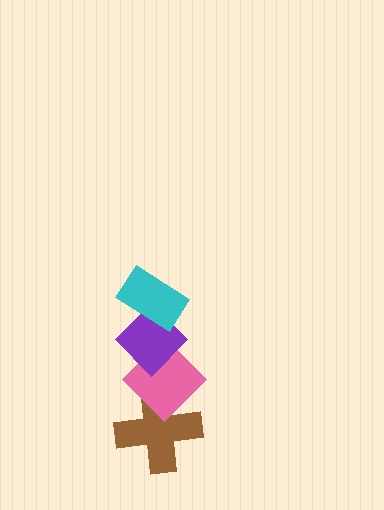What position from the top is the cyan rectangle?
The cyan rectangle is 1st from the top.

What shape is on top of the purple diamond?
The cyan rectangle is on top of the purple diamond.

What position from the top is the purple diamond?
The purple diamond is 2nd from the top.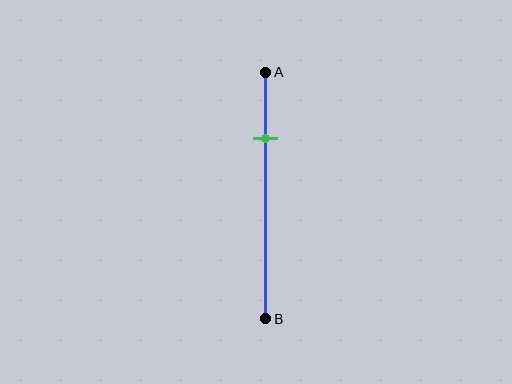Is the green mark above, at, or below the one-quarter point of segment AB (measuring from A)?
The green mark is approximately at the one-quarter point of segment AB.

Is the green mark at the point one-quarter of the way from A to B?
Yes, the mark is approximately at the one-quarter point.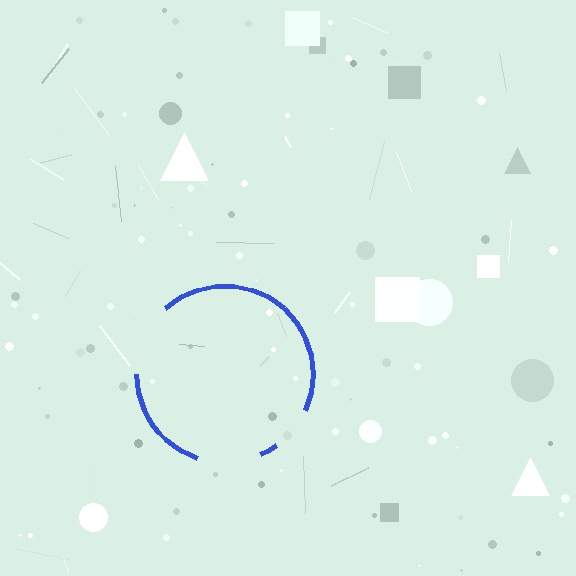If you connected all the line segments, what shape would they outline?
They would outline a circle.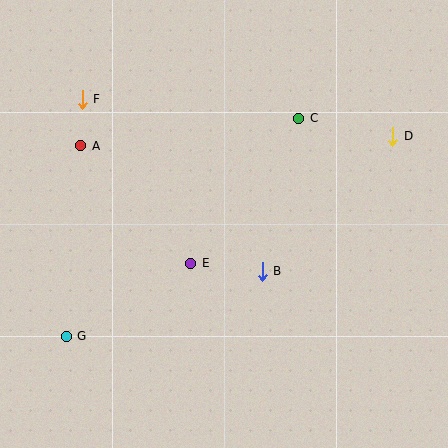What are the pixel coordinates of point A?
Point A is at (81, 146).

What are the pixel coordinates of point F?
Point F is at (82, 99).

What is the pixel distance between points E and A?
The distance between E and A is 161 pixels.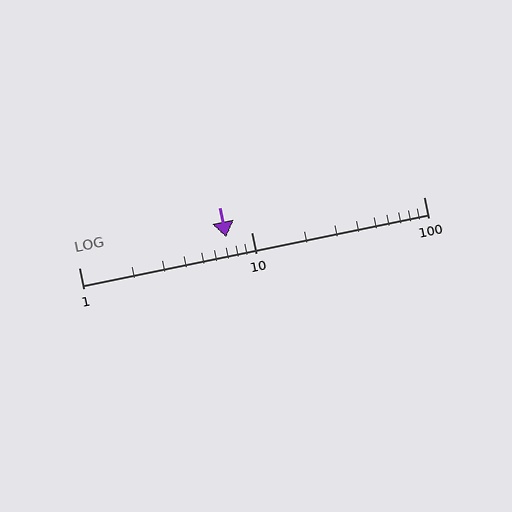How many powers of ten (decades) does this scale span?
The scale spans 2 decades, from 1 to 100.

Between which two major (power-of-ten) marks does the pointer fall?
The pointer is between 1 and 10.